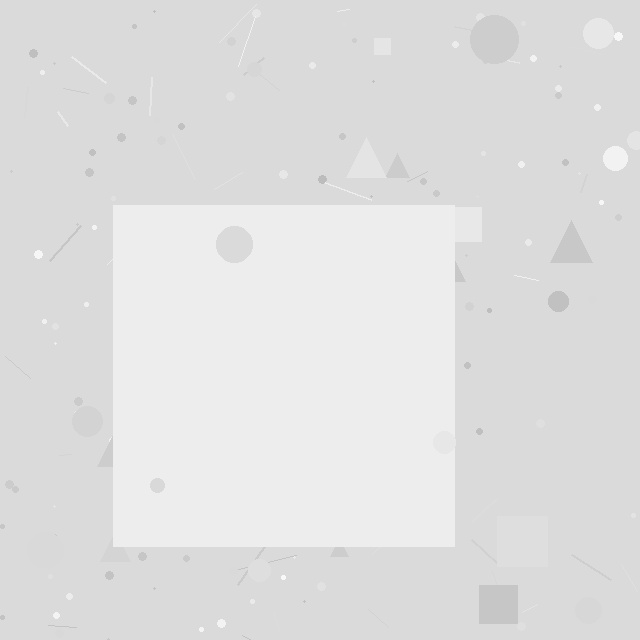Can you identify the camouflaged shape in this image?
The camouflaged shape is a square.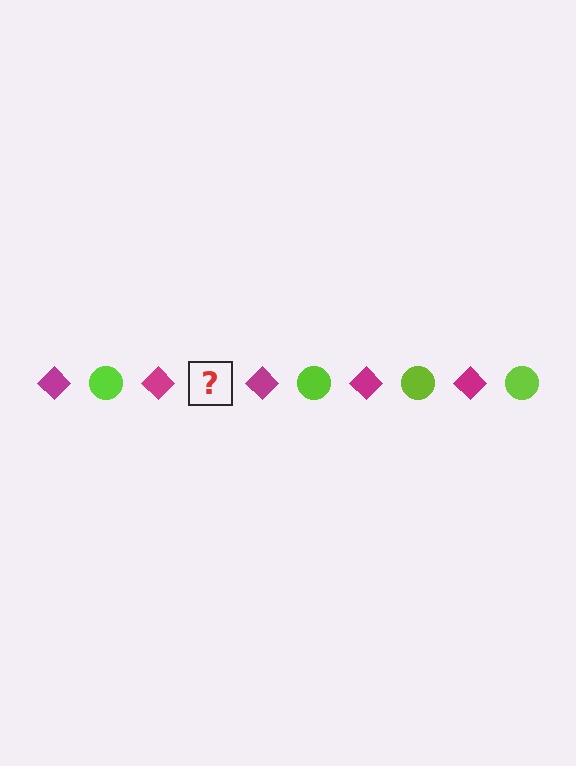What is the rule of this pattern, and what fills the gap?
The rule is that the pattern alternates between magenta diamond and lime circle. The gap should be filled with a lime circle.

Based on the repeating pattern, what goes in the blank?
The blank should be a lime circle.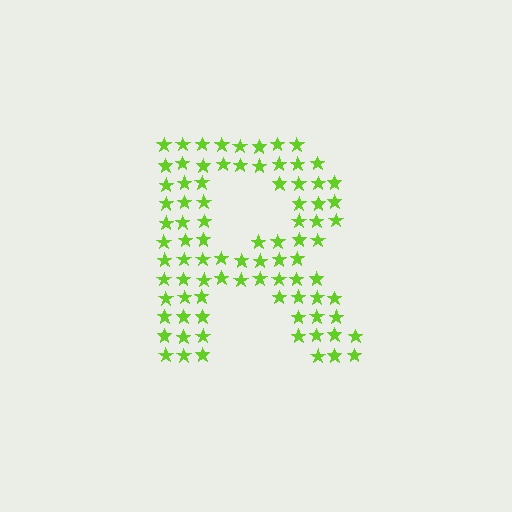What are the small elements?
The small elements are stars.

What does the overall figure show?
The overall figure shows the letter R.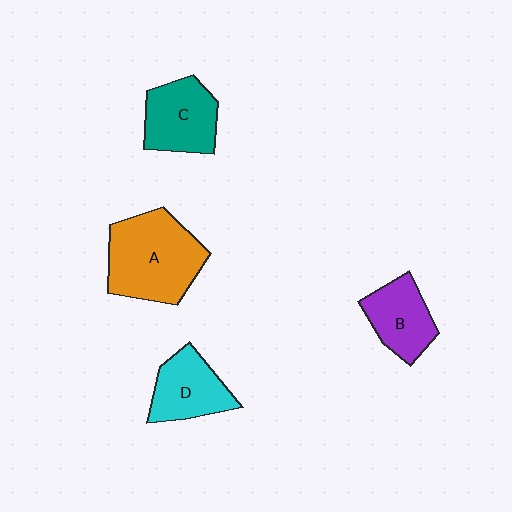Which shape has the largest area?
Shape A (orange).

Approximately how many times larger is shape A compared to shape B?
Approximately 1.7 times.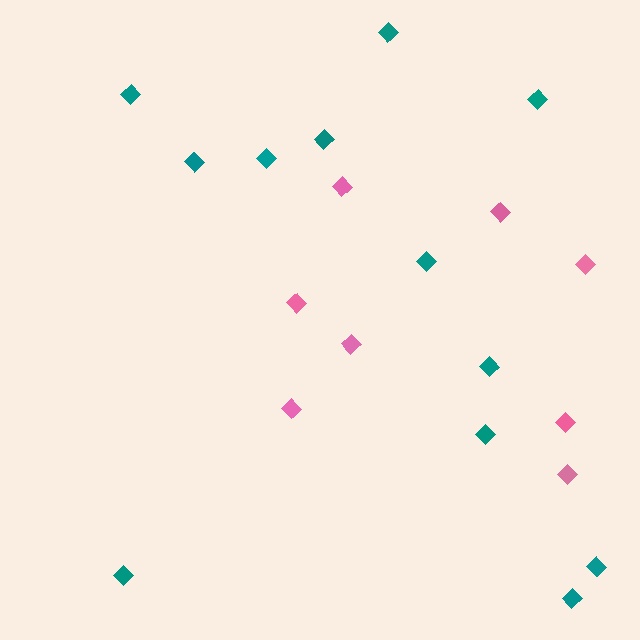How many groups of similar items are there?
There are 2 groups: one group of pink diamonds (8) and one group of teal diamonds (12).